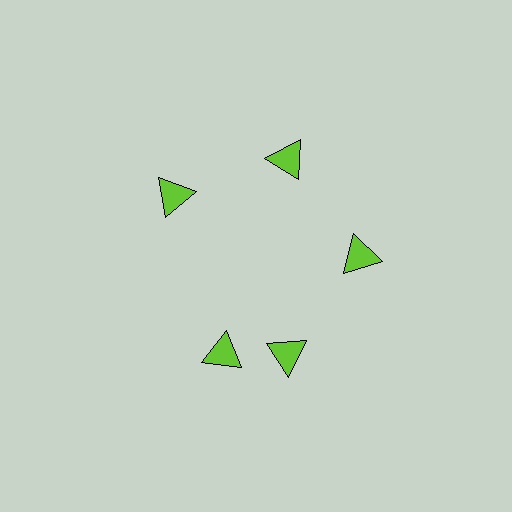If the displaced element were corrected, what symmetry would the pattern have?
It would have 5-fold rotational symmetry — the pattern would map onto itself every 72 degrees.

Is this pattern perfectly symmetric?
No. The 5 lime triangles are arranged in a ring, but one element near the 8 o'clock position is rotated out of alignment along the ring, breaking the 5-fold rotational symmetry.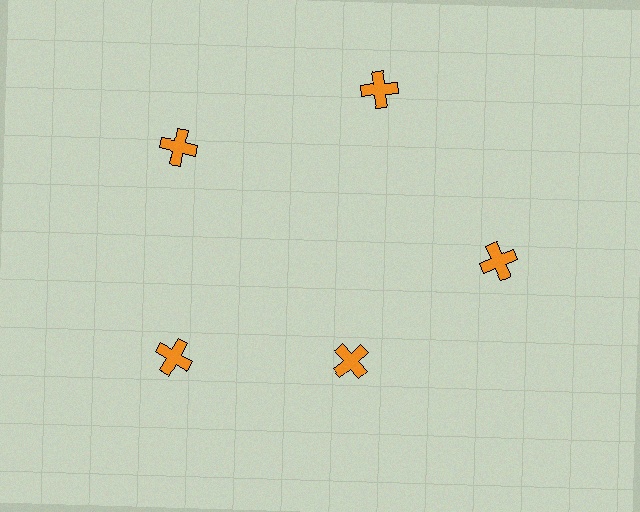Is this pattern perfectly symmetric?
No. The 5 orange crosses are arranged in a ring, but one element near the 5 o'clock position is pulled inward toward the center, breaking the 5-fold rotational symmetry.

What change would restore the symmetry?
The symmetry would be restored by moving it outward, back onto the ring so that all 5 crosses sit at equal angles and equal distance from the center.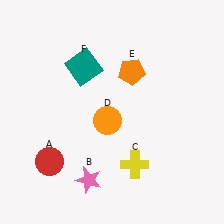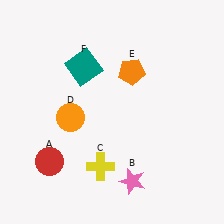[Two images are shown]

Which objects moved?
The objects that moved are: the pink star (B), the yellow cross (C), the orange circle (D).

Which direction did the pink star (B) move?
The pink star (B) moved right.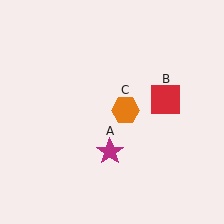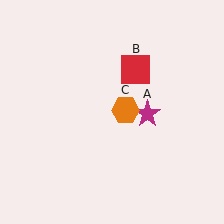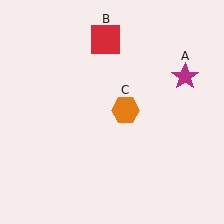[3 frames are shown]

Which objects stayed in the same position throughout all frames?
Orange hexagon (object C) remained stationary.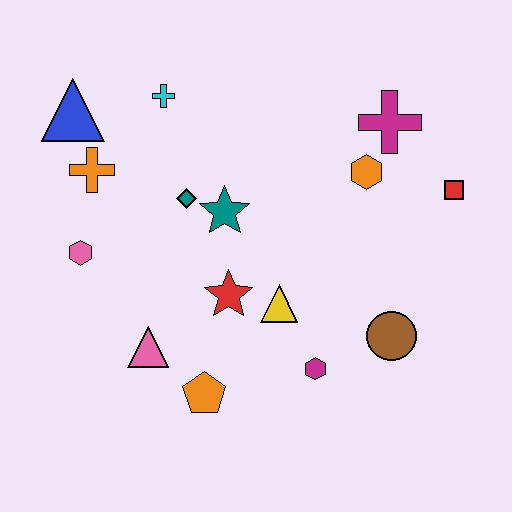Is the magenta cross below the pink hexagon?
No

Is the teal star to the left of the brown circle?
Yes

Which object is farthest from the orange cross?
The red square is farthest from the orange cross.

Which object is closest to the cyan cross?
The blue triangle is closest to the cyan cross.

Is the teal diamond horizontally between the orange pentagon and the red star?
No